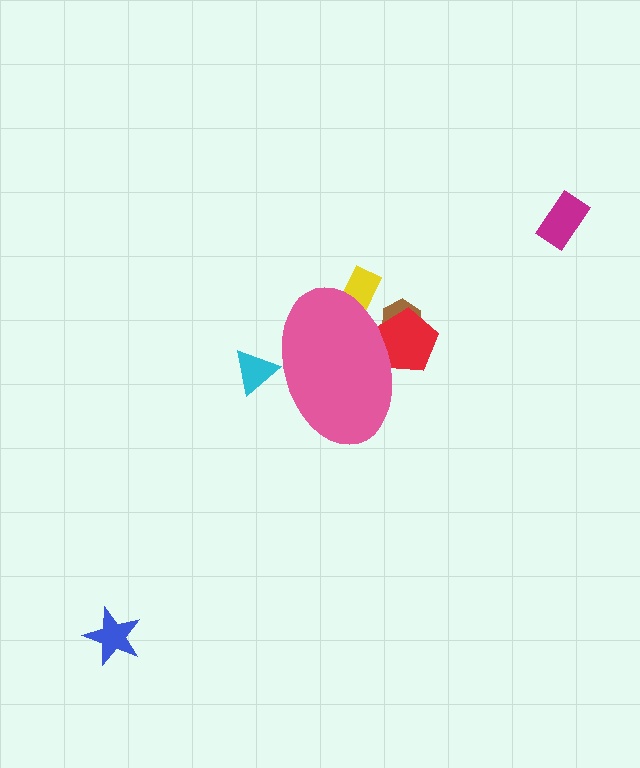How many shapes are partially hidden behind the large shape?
4 shapes are partially hidden.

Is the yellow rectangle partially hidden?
Yes, the yellow rectangle is partially hidden behind the pink ellipse.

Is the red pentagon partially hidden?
Yes, the red pentagon is partially hidden behind the pink ellipse.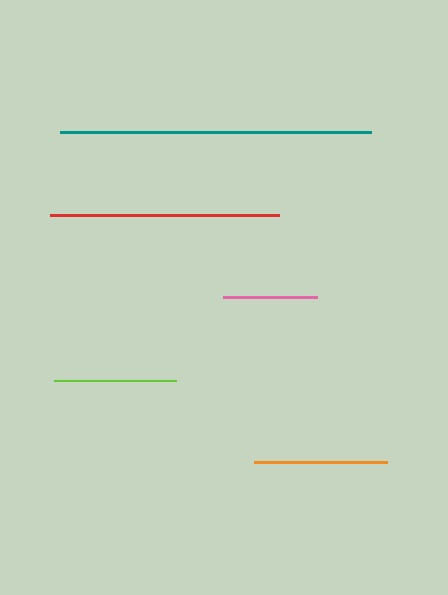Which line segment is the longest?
The teal line is the longest at approximately 311 pixels.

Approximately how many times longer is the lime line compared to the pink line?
The lime line is approximately 1.3 times the length of the pink line.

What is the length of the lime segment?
The lime segment is approximately 122 pixels long.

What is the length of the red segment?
The red segment is approximately 229 pixels long.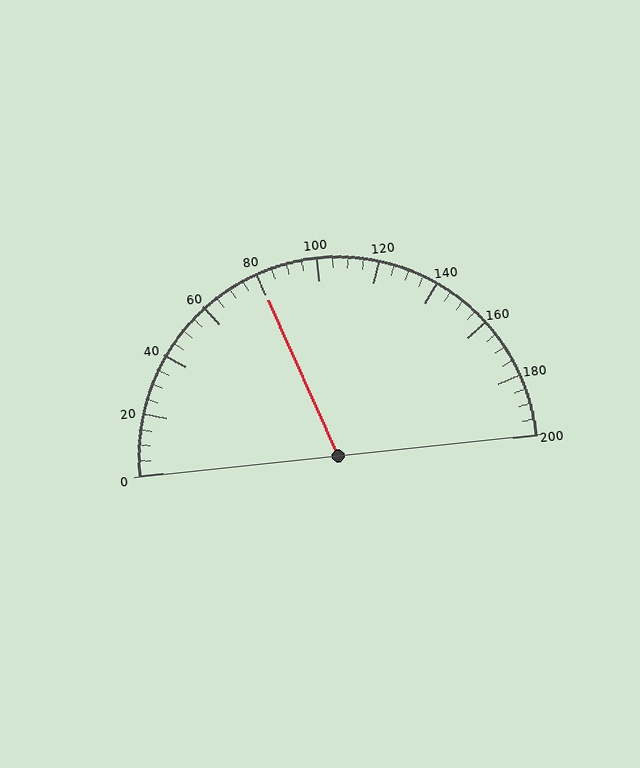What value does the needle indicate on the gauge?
The needle indicates approximately 80.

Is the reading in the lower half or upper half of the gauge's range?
The reading is in the lower half of the range (0 to 200).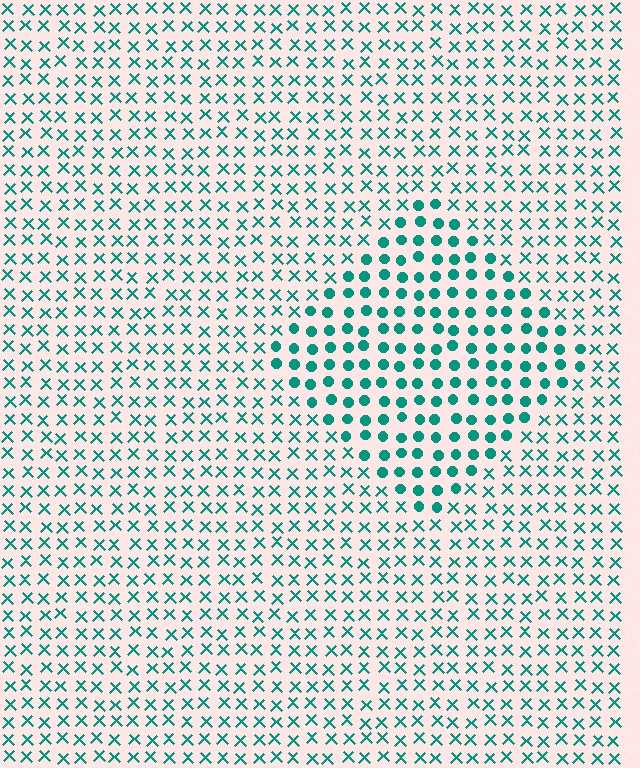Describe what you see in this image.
The image is filled with small teal elements arranged in a uniform grid. A diamond-shaped region contains circles, while the surrounding area contains X marks. The boundary is defined purely by the change in element shape.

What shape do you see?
I see a diamond.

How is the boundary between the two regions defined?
The boundary is defined by a change in element shape: circles inside vs. X marks outside. All elements share the same color and spacing.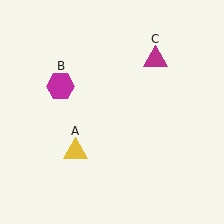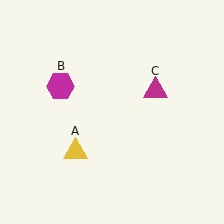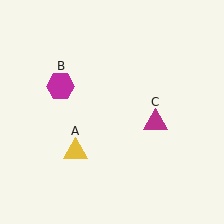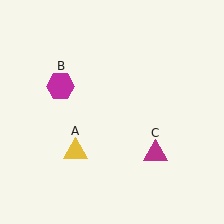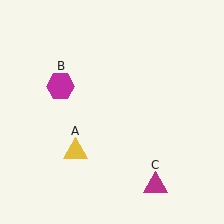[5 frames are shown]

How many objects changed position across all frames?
1 object changed position: magenta triangle (object C).